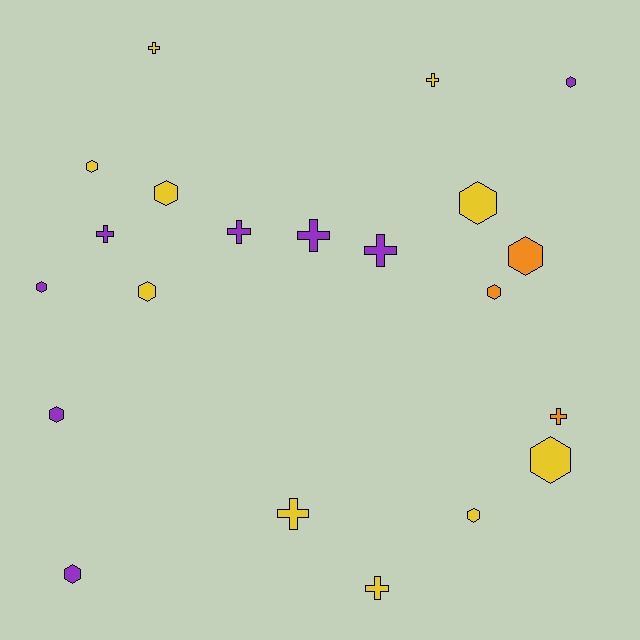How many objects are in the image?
There are 21 objects.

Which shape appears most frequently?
Hexagon, with 12 objects.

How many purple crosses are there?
There are 4 purple crosses.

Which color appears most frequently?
Yellow, with 10 objects.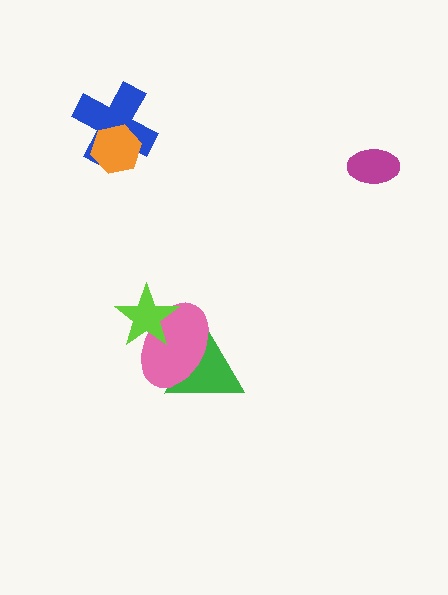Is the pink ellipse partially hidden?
Yes, it is partially covered by another shape.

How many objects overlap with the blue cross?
1 object overlaps with the blue cross.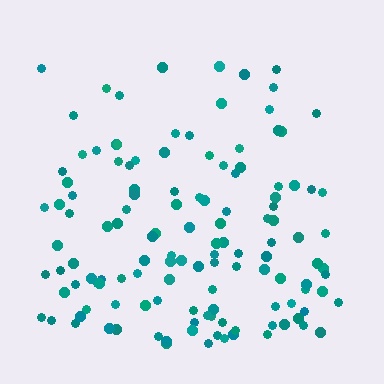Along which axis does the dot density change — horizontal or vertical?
Vertical.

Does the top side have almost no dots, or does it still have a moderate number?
Still a moderate number, just noticeably fewer than the bottom.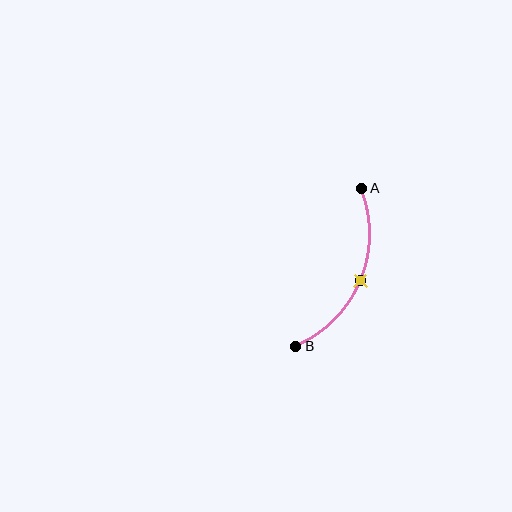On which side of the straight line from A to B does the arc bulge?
The arc bulges to the right of the straight line connecting A and B.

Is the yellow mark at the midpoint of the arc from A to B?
Yes. The yellow mark lies on the arc at equal arc-length from both A and B — it is the arc midpoint.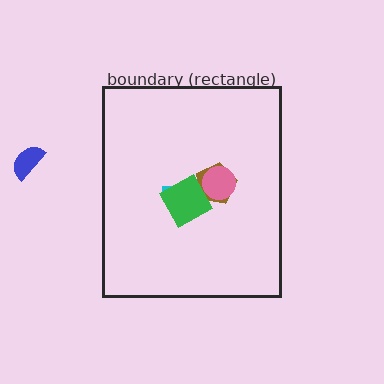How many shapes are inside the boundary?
4 inside, 1 outside.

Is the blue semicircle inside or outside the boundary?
Outside.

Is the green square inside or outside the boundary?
Inside.